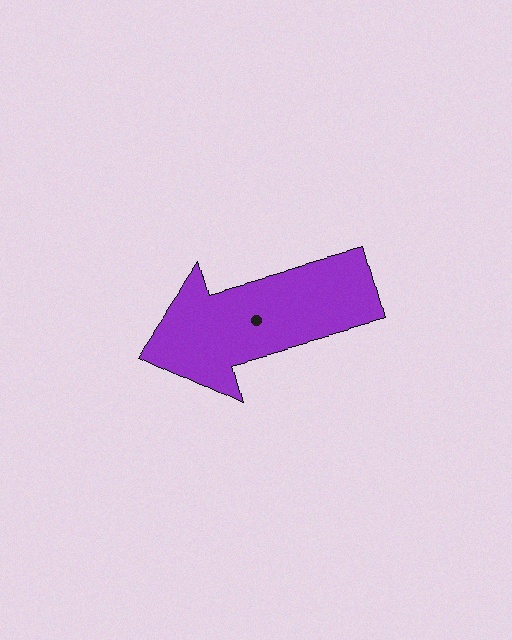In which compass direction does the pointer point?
West.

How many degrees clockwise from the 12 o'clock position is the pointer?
Approximately 255 degrees.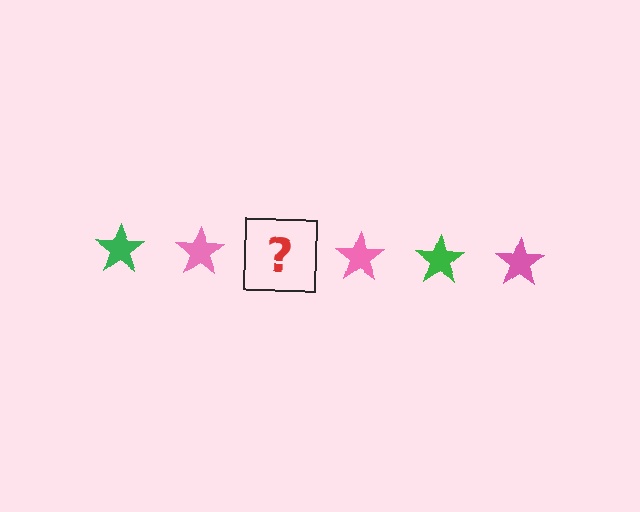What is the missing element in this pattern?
The missing element is a green star.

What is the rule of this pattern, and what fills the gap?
The rule is that the pattern cycles through green, pink stars. The gap should be filled with a green star.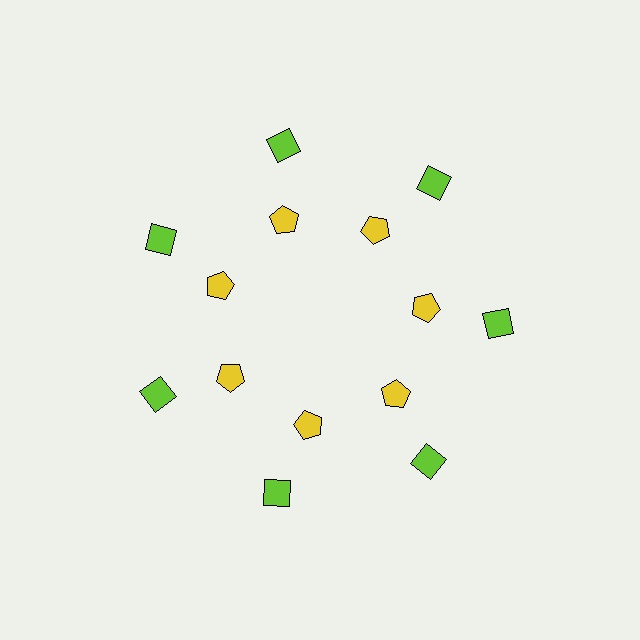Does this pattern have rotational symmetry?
Yes, this pattern has 7-fold rotational symmetry. It looks the same after rotating 51 degrees around the center.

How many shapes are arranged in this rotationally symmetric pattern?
There are 14 shapes, arranged in 7 groups of 2.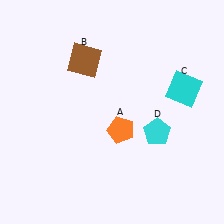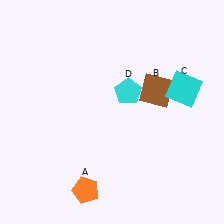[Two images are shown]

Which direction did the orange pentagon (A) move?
The orange pentagon (A) moved down.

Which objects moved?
The objects that moved are: the orange pentagon (A), the brown square (B), the cyan pentagon (D).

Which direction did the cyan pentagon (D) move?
The cyan pentagon (D) moved up.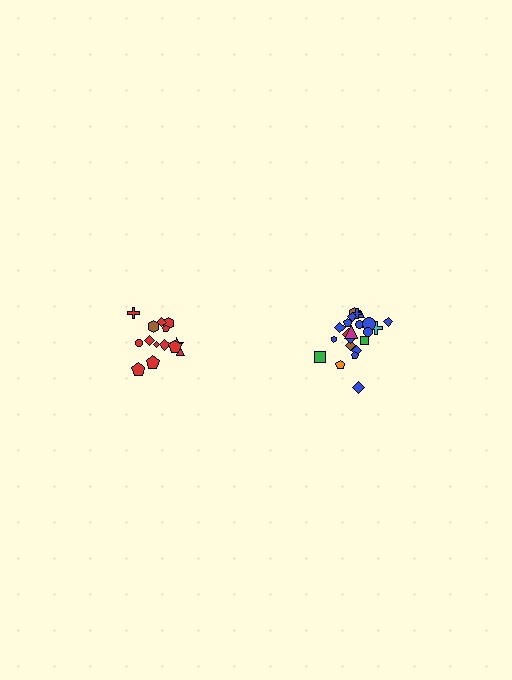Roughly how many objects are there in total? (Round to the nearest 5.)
Roughly 35 objects in total.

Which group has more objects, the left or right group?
The right group.